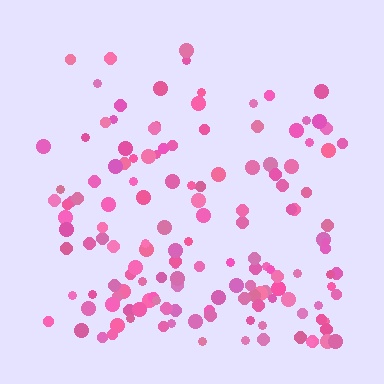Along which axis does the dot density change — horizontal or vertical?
Vertical.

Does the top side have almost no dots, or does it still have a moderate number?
Still a moderate number, just noticeably fewer than the bottom.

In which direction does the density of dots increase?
From top to bottom, with the bottom side densest.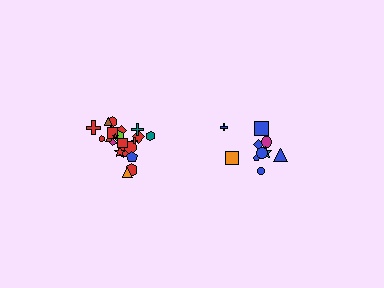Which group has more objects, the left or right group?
The left group.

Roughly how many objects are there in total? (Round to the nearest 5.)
Roughly 30 objects in total.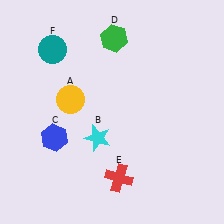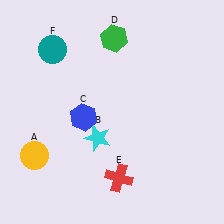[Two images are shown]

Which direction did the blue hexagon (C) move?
The blue hexagon (C) moved right.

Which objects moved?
The objects that moved are: the yellow circle (A), the blue hexagon (C).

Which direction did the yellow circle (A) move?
The yellow circle (A) moved down.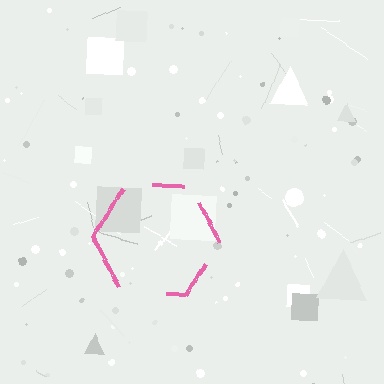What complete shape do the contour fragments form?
The contour fragments form a hexagon.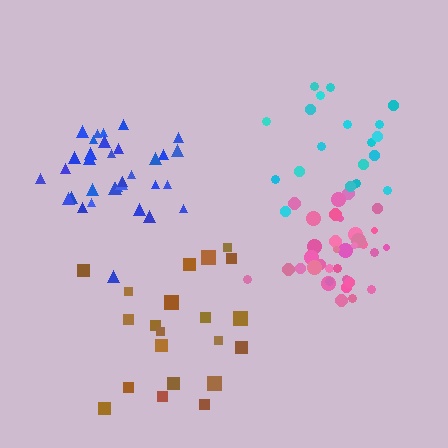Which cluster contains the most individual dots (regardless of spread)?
Pink (35).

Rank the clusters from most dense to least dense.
pink, blue, brown, cyan.